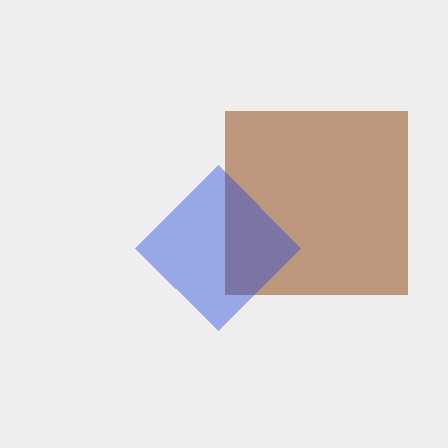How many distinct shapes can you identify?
There are 2 distinct shapes: a brown square, a blue diamond.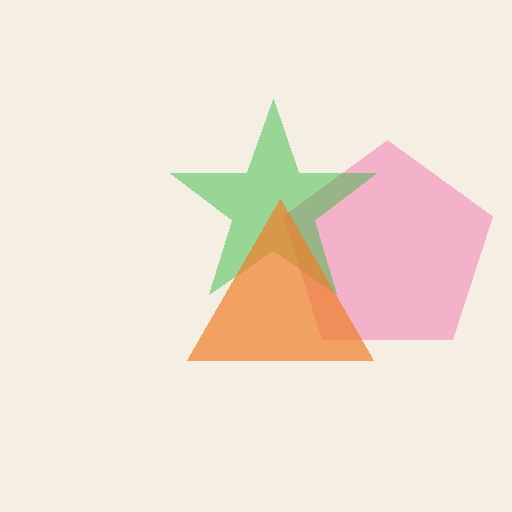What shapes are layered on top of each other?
The layered shapes are: a pink pentagon, a green star, an orange triangle.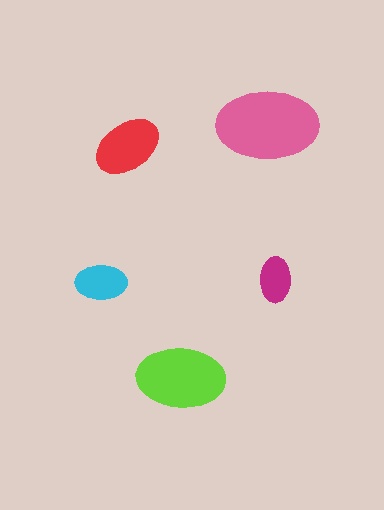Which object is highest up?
The pink ellipse is topmost.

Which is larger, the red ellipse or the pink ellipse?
The pink one.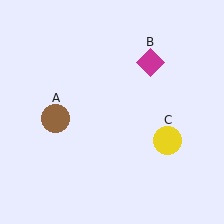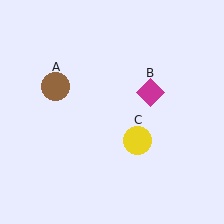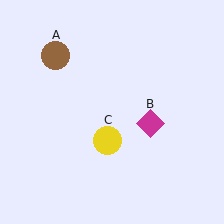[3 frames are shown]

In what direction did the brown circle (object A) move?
The brown circle (object A) moved up.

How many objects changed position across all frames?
3 objects changed position: brown circle (object A), magenta diamond (object B), yellow circle (object C).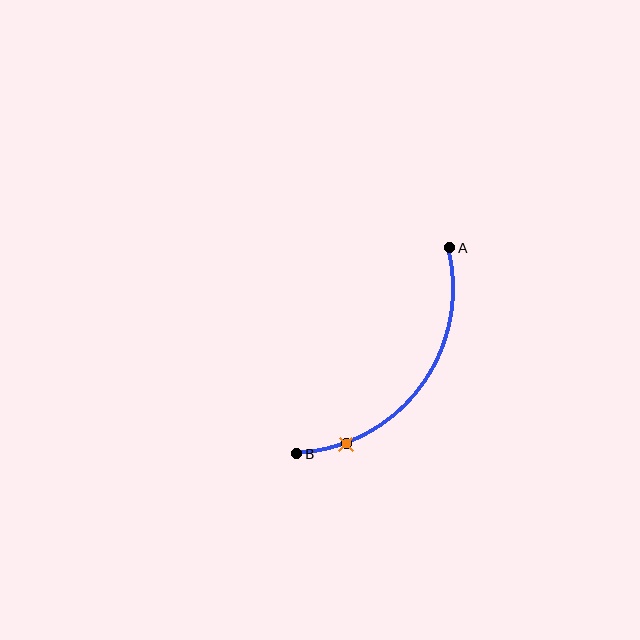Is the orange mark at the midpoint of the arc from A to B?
No. The orange mark lies on the arc but is closer to endpoint B. The arc midpoint would be at the point on the curve equidistant along the arc from both A and B.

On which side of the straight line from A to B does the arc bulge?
The arc bulges below and to the right of the straight line connecting A and B.